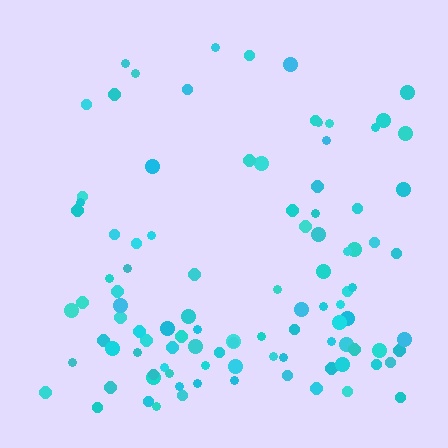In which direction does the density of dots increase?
From top to bottom, with the bottom side densest.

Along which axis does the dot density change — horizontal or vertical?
Vertical.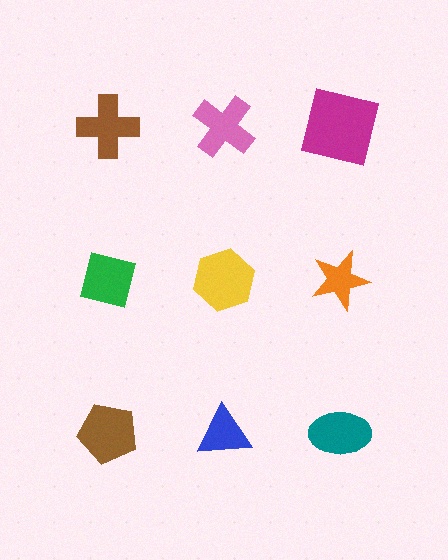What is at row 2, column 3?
An orange star.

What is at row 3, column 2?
A blue triangle.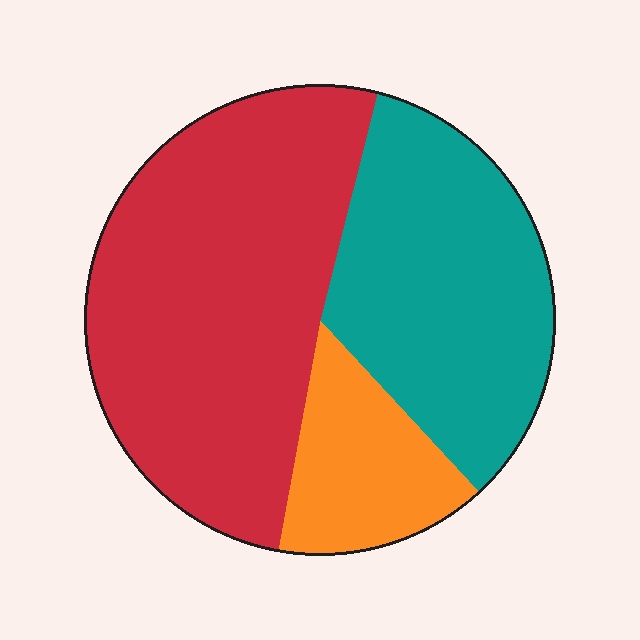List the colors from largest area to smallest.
From largest to smallest: red, teal, orange.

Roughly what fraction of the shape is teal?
Teal takes up about one third (1/3) of the shape.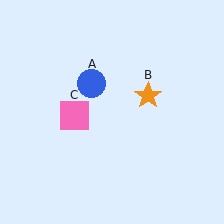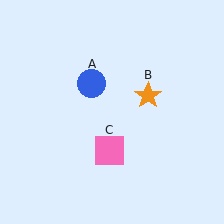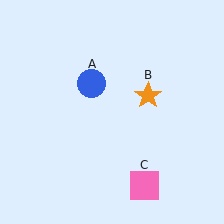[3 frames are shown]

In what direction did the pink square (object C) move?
The pink square (object C) moved down and to the right.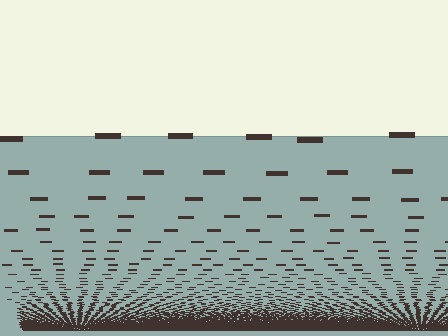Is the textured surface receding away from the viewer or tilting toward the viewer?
The surface appears to tilt toward the viewer. Texture elements get larger and sparser toward the top.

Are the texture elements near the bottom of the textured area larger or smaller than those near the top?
Smaller. The gradient is inverted — elements near the bottom are smaller and denser.